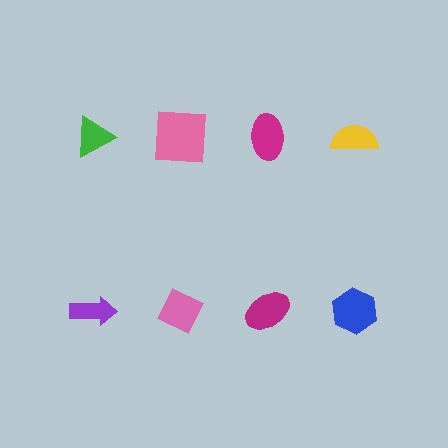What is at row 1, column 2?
A pink square.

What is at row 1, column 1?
A green triangle.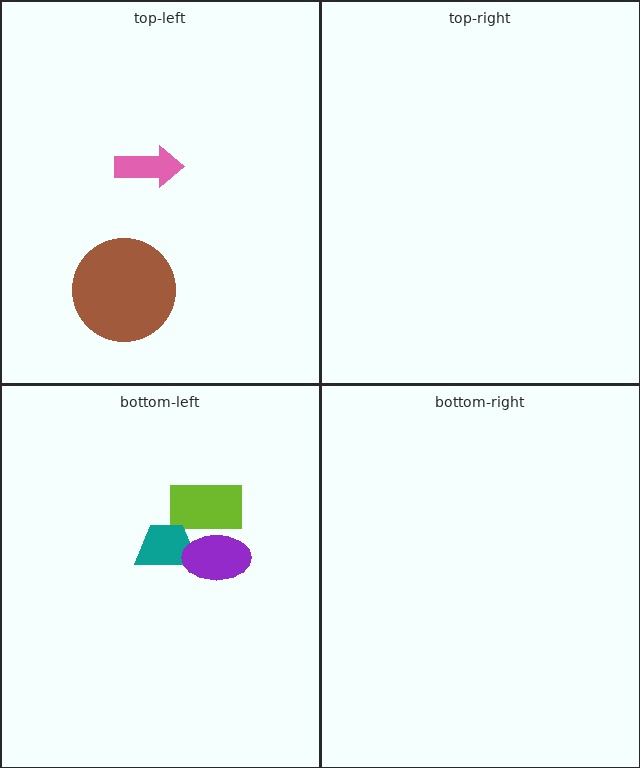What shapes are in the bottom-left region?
The lime rectangle, the teal trapezoid, the purple ellipse.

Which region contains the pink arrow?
The top-left region.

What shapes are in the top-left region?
The brown circle, the pink arrow.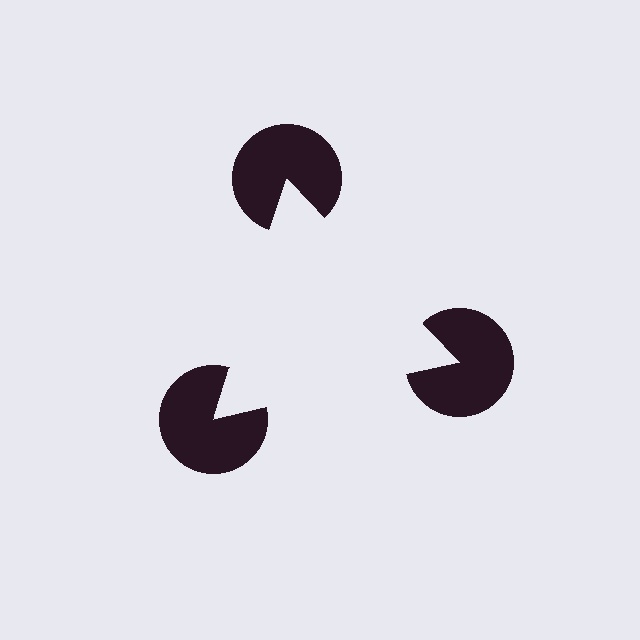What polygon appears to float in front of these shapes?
An illusory triangle — its edges are inferred from the aligned wedge cuts in the pac-man discs, not physically drawn.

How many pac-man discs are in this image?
There are 3 — one at each vertex of the illusory triangle.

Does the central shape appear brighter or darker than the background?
It typically appears slightly brighter than the background, even though no actual brightness change is drawn.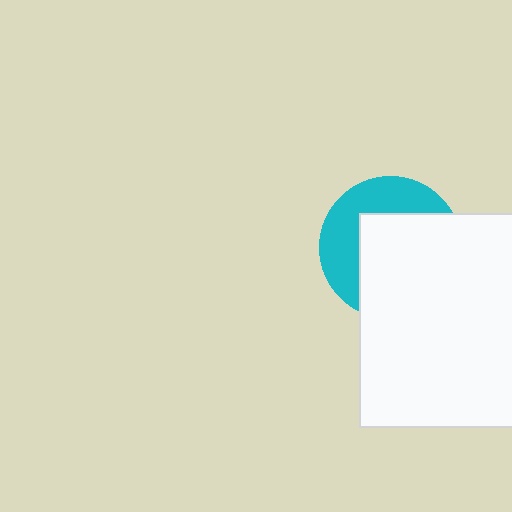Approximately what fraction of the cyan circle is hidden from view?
Roughly 60% of the cyan circle is hidden behind the white square.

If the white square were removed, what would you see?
You would see the complete cyan circle.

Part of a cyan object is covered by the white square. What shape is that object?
It is a circle.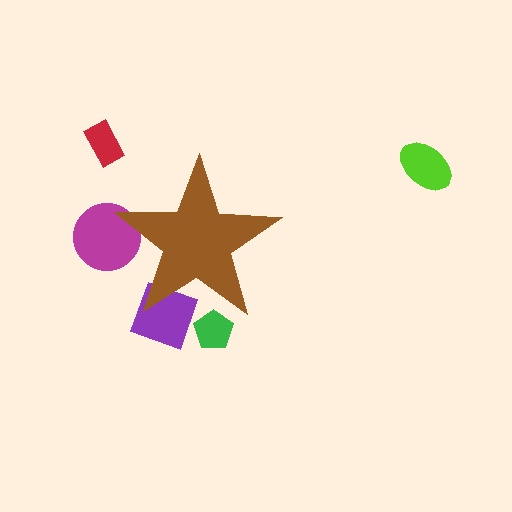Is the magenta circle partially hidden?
Yes, the magenta circle is partially hidden behind the brown star.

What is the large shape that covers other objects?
A brown star.